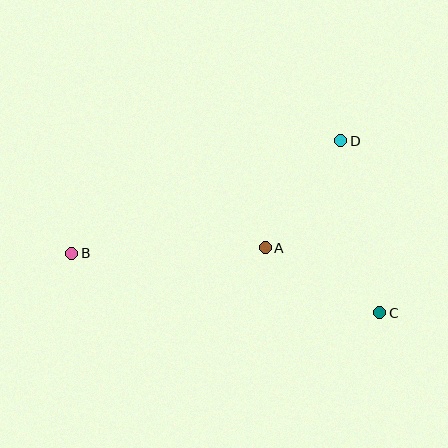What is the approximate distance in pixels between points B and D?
The distance between B and D is approximately 291 pixels.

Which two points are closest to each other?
Points A and D are closest to each other.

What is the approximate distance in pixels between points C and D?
The distance between C and D is approximately 176 pixels.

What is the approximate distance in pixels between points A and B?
The distance between A and B is approximately 194 pixels.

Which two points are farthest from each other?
Points B and C are farthest from each other.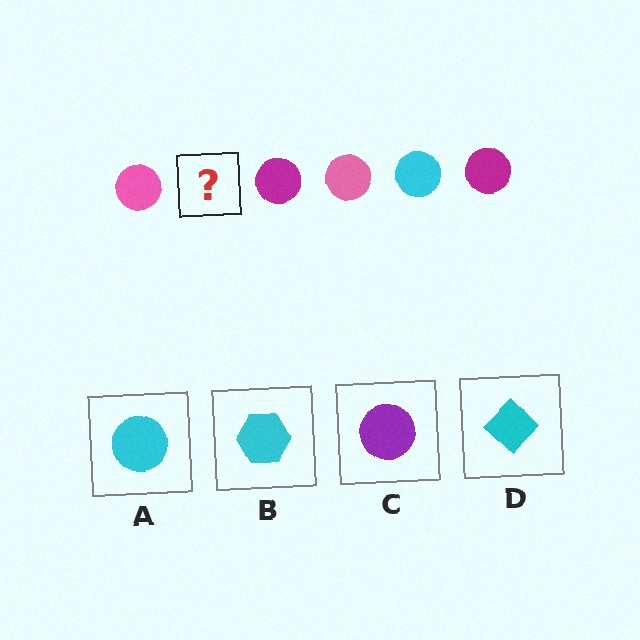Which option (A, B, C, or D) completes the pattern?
A.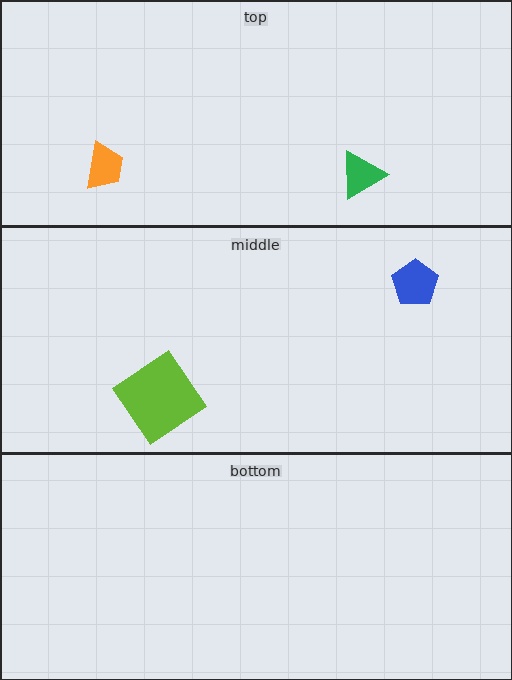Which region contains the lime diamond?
The middle region.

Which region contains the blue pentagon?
The middle region.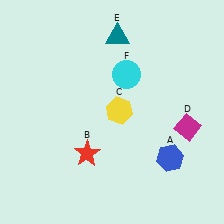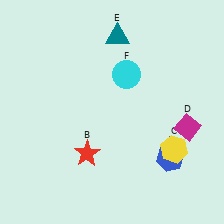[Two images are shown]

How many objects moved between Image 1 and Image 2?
1 object moved between the two images.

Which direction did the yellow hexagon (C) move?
The yellow hexagon (C) moved right.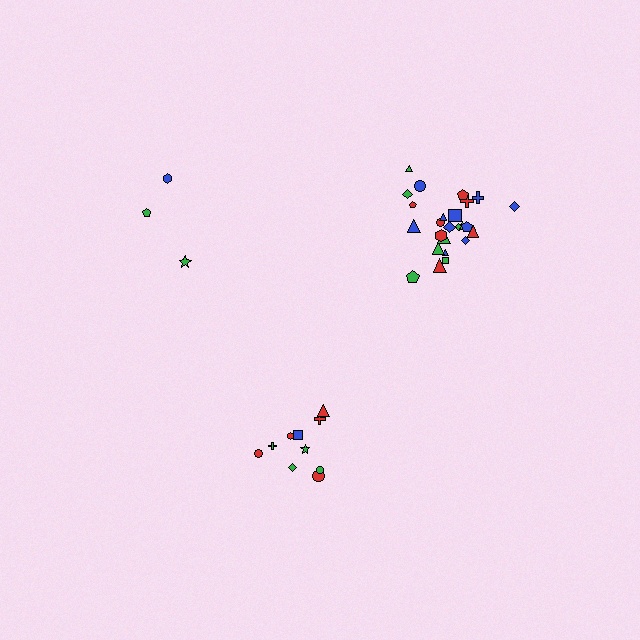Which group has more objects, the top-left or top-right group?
The top-right group.